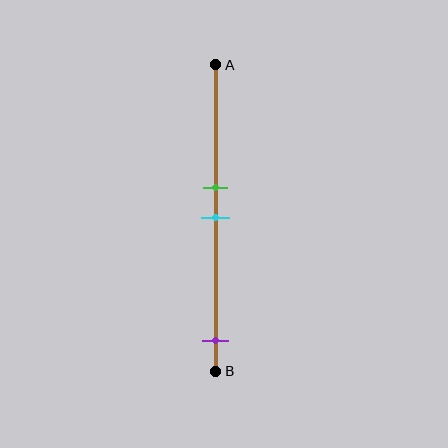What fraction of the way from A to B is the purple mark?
The purple mark is approximately 90% (0.9) of the way from A to B.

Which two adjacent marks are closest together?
The green and cyan marks are the closest adjacent pair.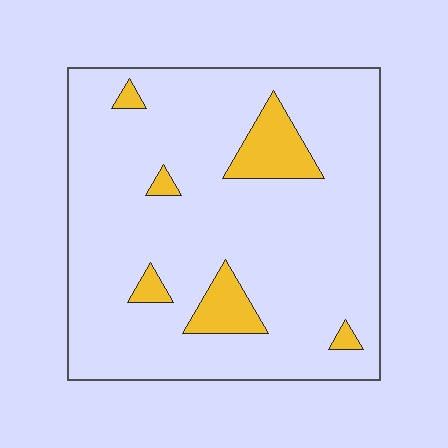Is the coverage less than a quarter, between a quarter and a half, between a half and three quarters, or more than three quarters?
Less than a quarter.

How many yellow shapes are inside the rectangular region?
6.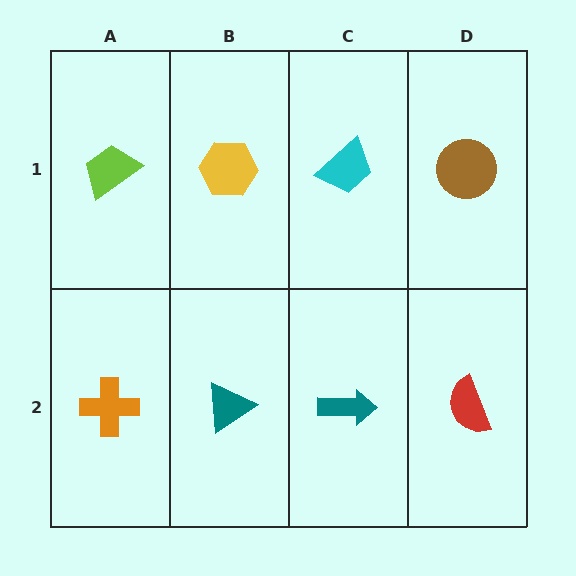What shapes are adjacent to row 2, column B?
A yellow hexagon (row 1, column B), an orange cross (row 2, column A), a teal arrow (row 2, column C).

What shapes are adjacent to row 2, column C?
A cyan trapezoid (row 1, column C), a teal triangle (row 2, column B), a red semicircle (row 2, column D).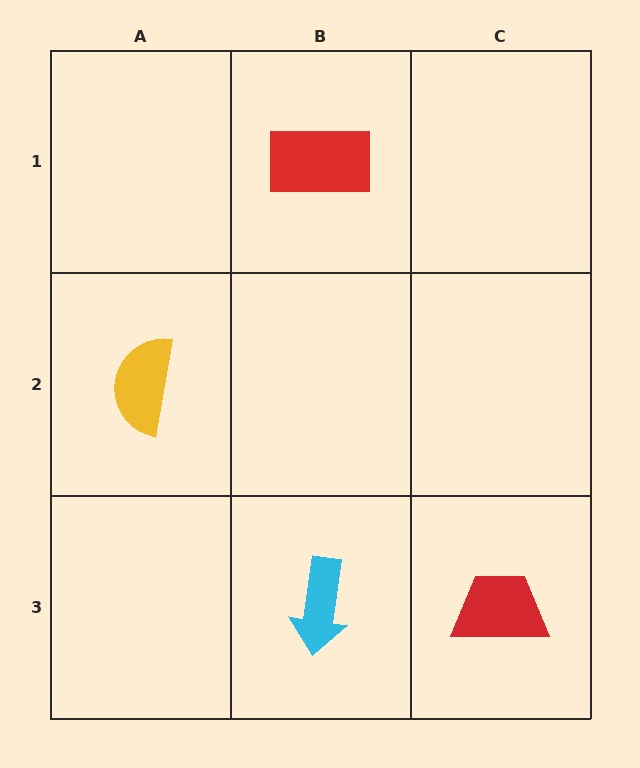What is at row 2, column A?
A yellow semicircle.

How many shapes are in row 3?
2 shapes.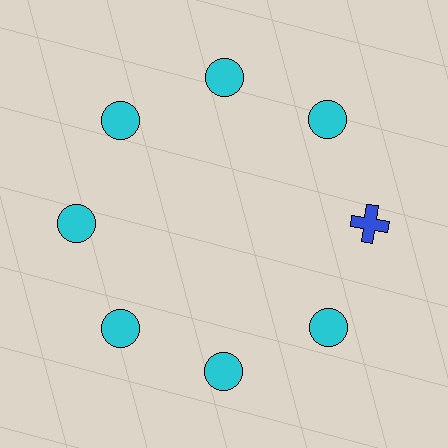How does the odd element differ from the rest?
It differs in both color (blue instead of cyan) and shape (cross instead of circle).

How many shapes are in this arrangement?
There are 8 shapes arranged in a ring pattern.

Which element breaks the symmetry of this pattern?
The blue cross at roughly the 3 o'clock position breaks the symmetry. All other shapes are cyan circles.